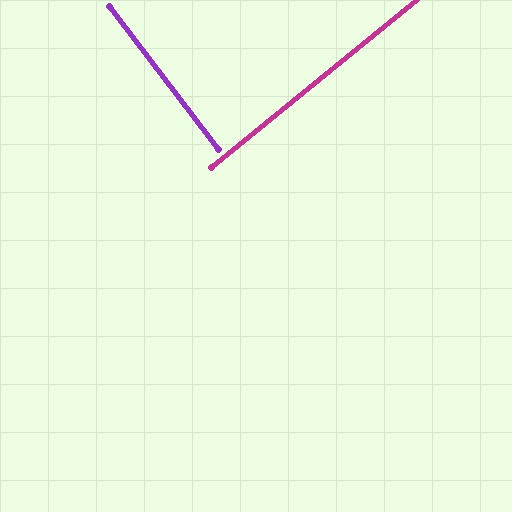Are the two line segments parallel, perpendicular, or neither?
Perpendicular — they meet at approximately 88°.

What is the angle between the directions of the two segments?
Approximately 88 degrees.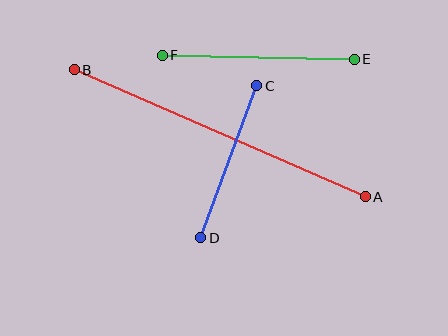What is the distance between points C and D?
The distance is approximately 162 pixels.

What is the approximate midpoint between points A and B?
The midpoint is at approximately (220, 133) pixels.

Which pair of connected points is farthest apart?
Points A and B are farthest apart.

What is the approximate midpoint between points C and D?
The midpoint is at approximately (229, 162) pixels.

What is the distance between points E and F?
The distance is approximately 192 pixels.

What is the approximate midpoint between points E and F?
The midpoint is at approximately (258, 57) pixels.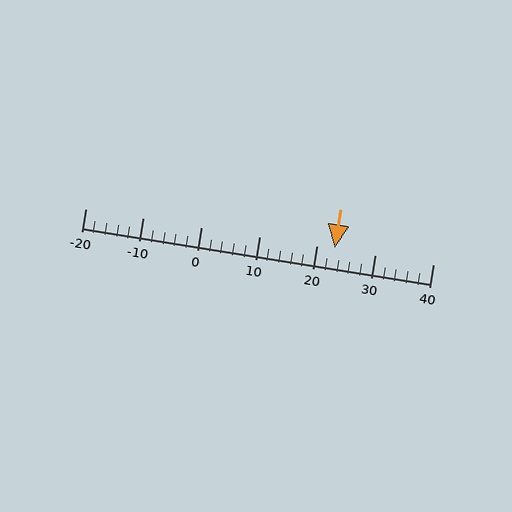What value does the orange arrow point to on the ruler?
The orange arrow points to approximately 23.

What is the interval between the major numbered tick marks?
The major tick marks are spaced 10 units apart.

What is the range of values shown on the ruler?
The ruler shows values from -20 to 40.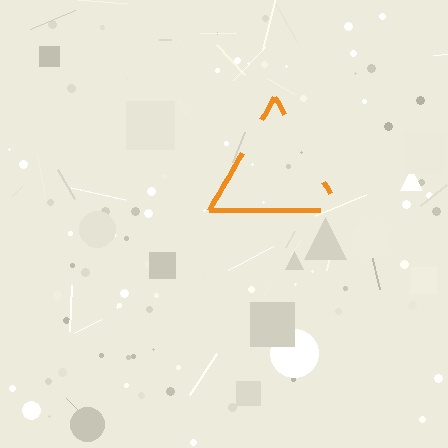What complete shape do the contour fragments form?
The contour fragments form a triangle.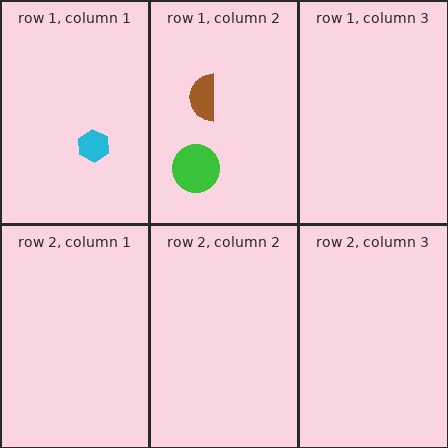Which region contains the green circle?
The row 1, column 2 region.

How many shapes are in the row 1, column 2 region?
2.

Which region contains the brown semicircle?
The row 1, column 2 region.